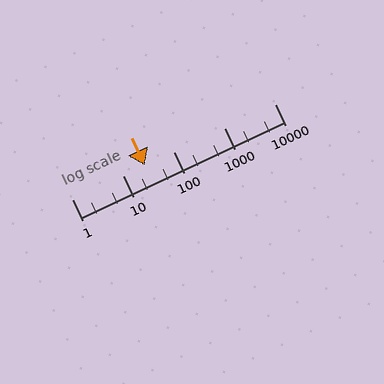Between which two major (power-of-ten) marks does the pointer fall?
The pointer is between 10 and 100.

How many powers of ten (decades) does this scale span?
The scale spans 4 decades, from 1 to 10000.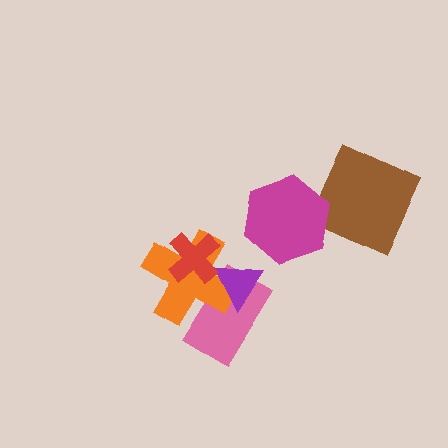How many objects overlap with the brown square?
0 objects overlap with the brown square.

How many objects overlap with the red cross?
1 object overlaps with the red cross.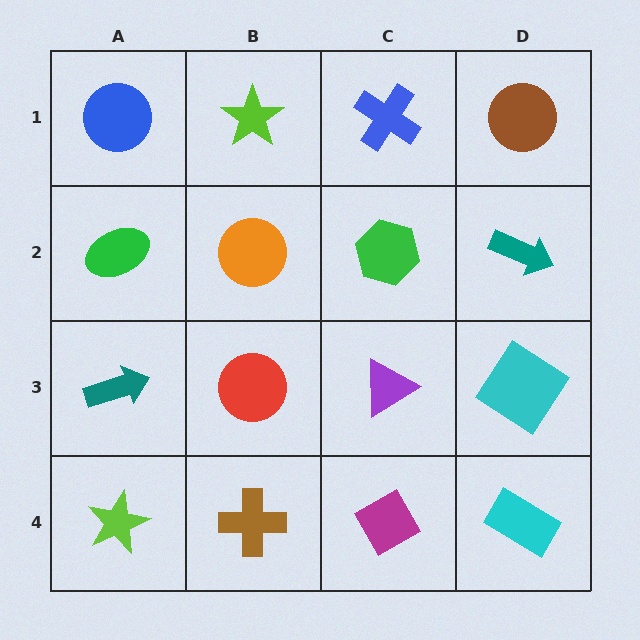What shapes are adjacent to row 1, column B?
An orange circle (row 2, column B), a blue circle (row 1, column A), a blue cross (row 1, column C).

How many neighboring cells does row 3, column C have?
4.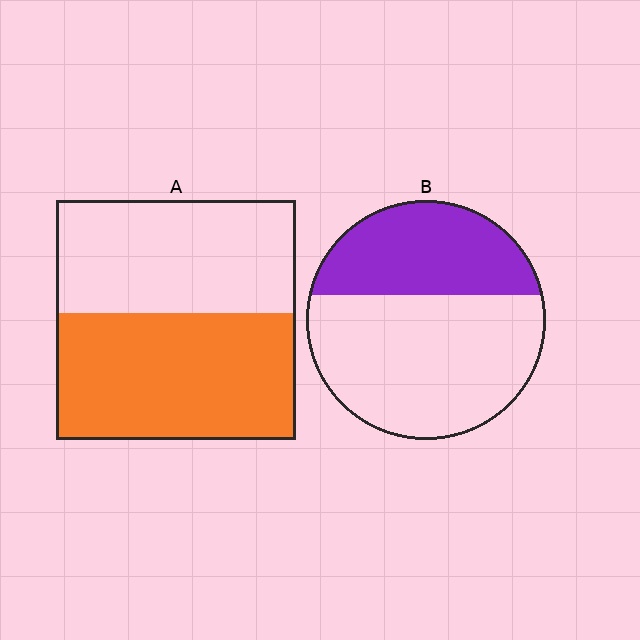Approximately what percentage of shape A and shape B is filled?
A is approximately 55% and B is approximately 35%.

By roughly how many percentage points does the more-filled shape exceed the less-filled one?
By roughly 15 percentage points (A over B).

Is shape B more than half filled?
No.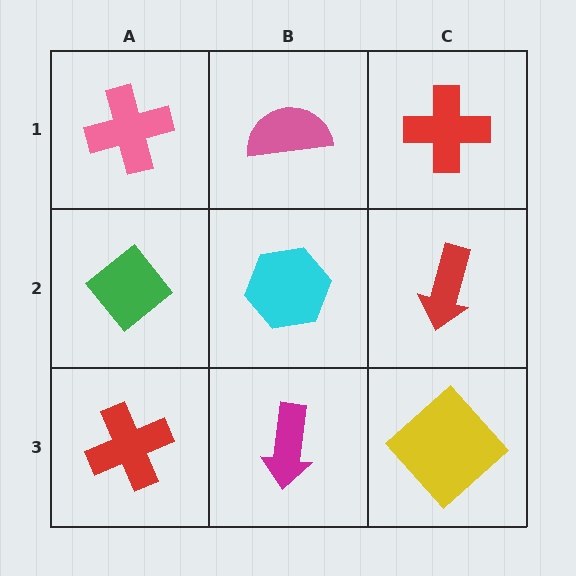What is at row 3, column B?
A magenta arrow.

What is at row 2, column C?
A red arrow.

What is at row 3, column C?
A yellow diamond.